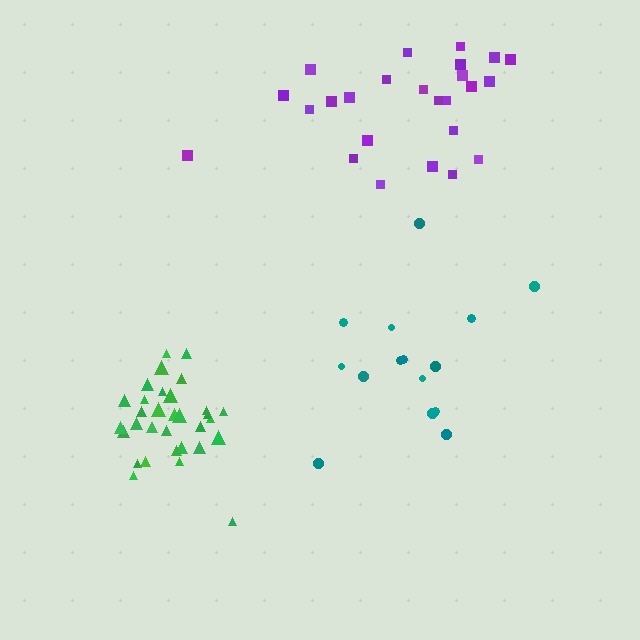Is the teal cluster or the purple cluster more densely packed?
Purple.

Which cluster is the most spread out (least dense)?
Teal.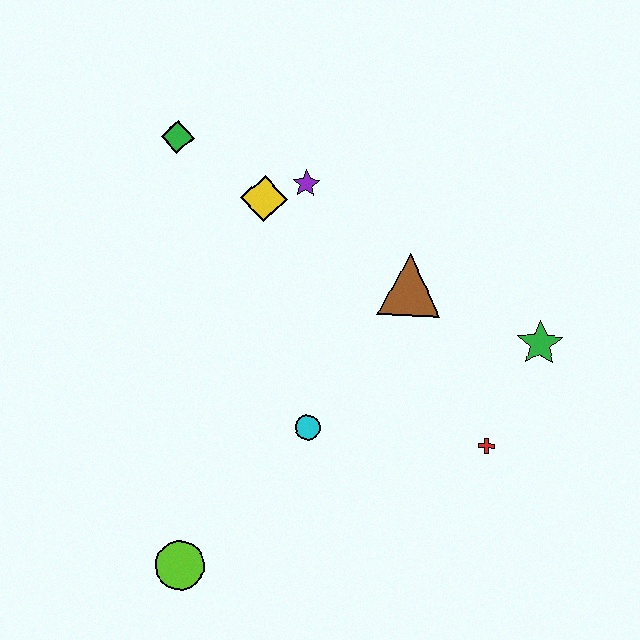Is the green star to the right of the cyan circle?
Yes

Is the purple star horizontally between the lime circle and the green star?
Yes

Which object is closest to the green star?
The red cross is closest to the green star.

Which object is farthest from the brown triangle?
The lime circle is farthest from the brown triangle.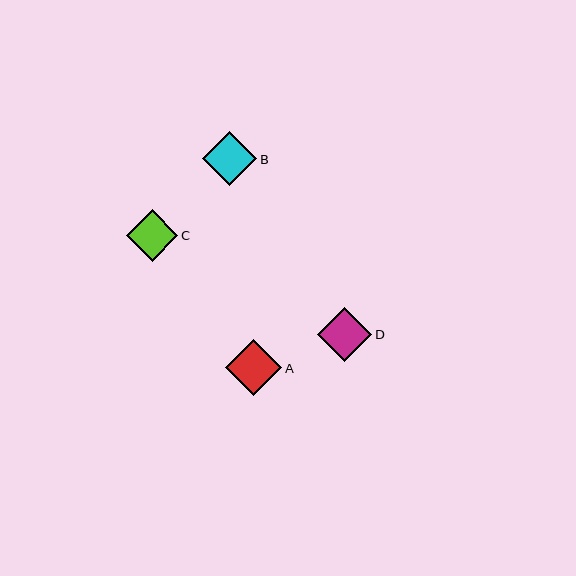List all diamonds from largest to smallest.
From largest to smallest: A, D, B, C.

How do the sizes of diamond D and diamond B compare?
Diamond D and diamond B are approximately the same size.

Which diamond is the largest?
Diamond A is the largest with a size of approximately 56 pixels.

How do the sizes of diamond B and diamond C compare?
Diamond B and diamond C are approximately the same size.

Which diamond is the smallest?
Diamond C is the smallest with a size of approximately 52 pixels.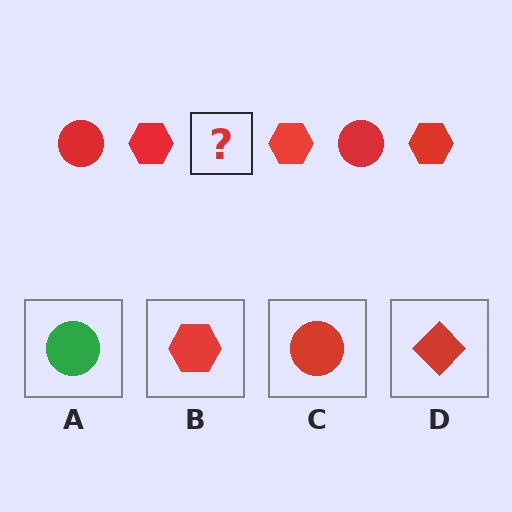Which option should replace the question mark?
Option C.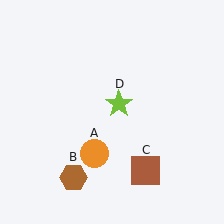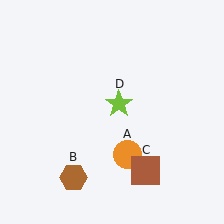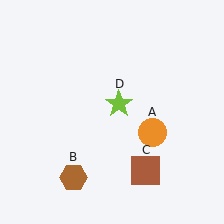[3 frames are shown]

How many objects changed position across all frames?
1 object changed position: orange circle (object A).